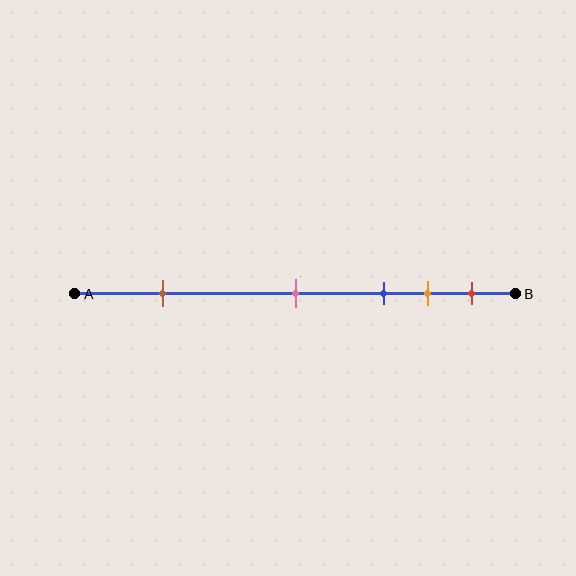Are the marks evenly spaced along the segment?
No, the marks are not evenly spaced.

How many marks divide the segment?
There are 5 marks dividing the segment.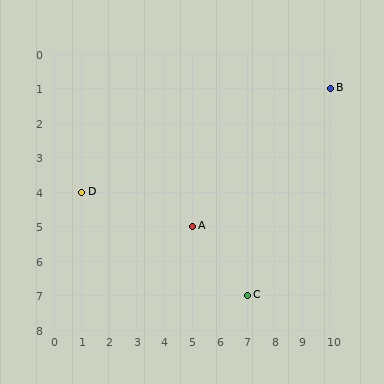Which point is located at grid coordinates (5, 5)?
Point A is at (5, 5).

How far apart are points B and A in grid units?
Points B and A are 5 columns and 4 rows apart (about 6.4 grid units diagonally).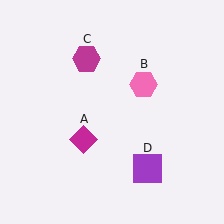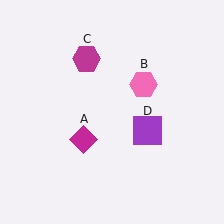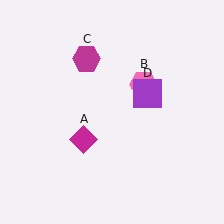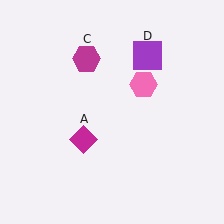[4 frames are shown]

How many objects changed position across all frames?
1 object changed position: purple square (object D).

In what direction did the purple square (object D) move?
The purple square (object D) moved up.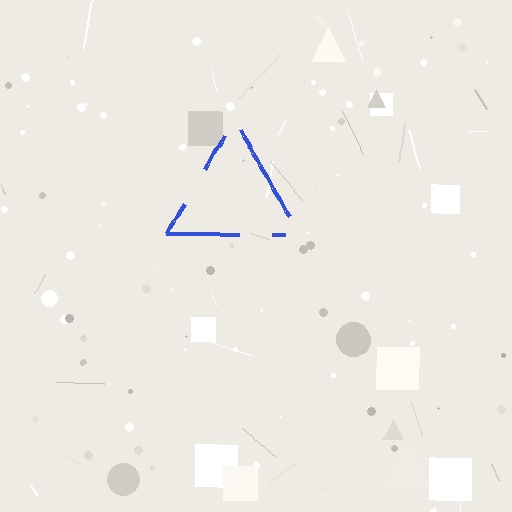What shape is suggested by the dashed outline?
The dashed outline suggests a triangle.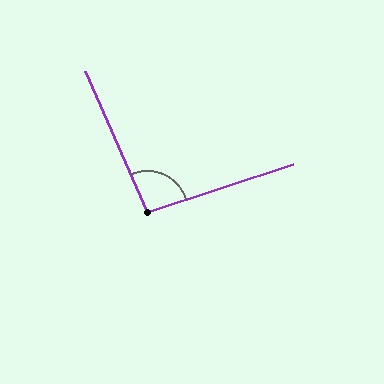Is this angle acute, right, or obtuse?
It is obtuse.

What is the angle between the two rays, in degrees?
Approximately 96 degrees.